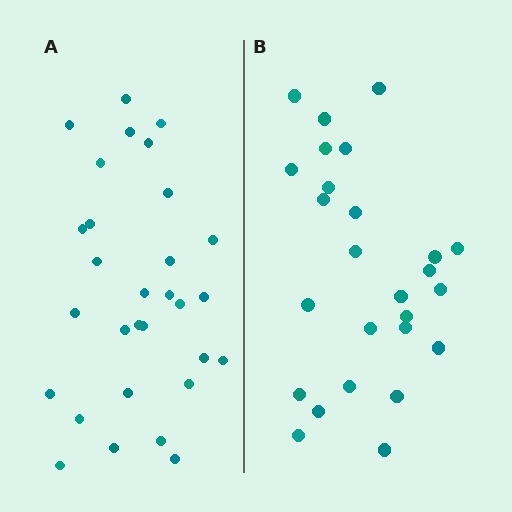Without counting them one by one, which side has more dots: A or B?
Region A (the left region) has more dots.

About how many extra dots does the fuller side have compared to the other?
Region A has about 4 more dots than region B.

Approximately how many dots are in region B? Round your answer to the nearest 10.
About 30 dots. (The exact count is 26, which rounds to 30.)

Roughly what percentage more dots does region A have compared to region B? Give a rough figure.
About 15% more.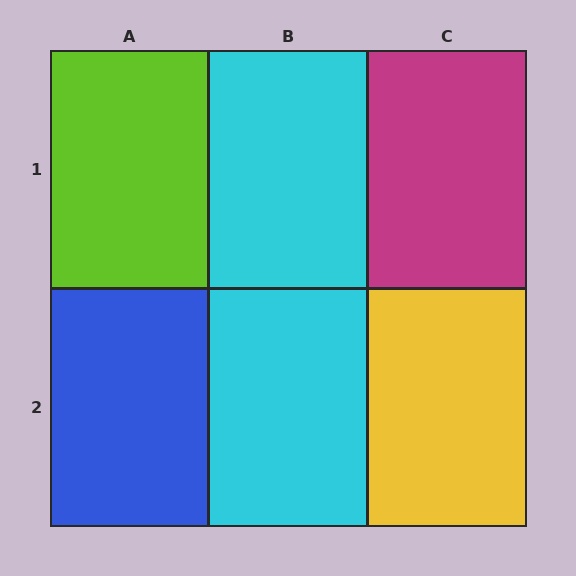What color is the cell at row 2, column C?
Yellow.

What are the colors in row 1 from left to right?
Lime, cyan, magenta.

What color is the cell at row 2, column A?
Blue.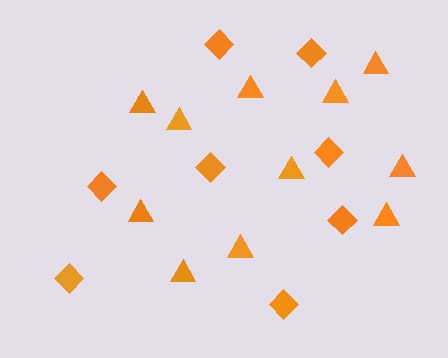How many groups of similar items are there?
There are 2 groups: one group of diamonds (8) and one group of triangles (11).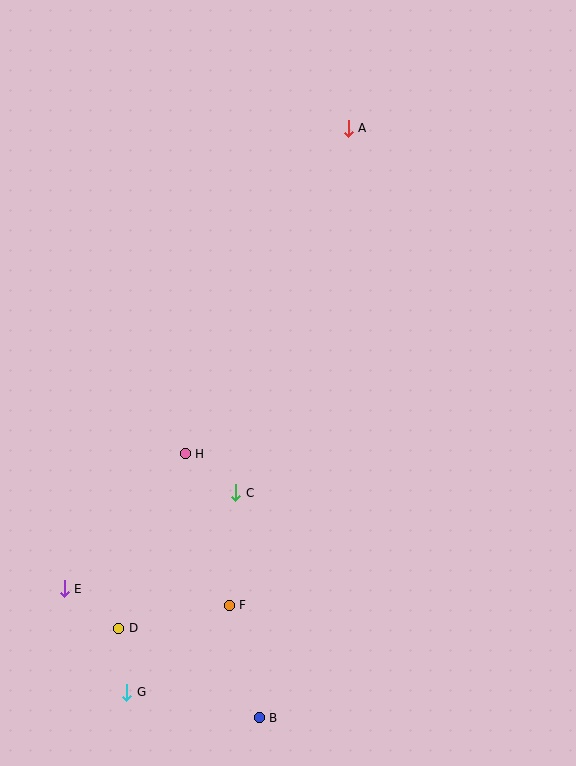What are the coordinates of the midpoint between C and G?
The midpoint between C and G is at (181, 592).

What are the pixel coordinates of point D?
Point D is at (119, 629).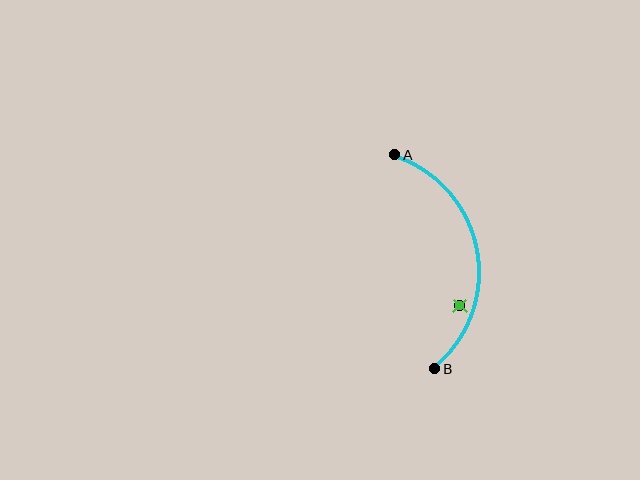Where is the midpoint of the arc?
The arc midpoint is the point on the curve farthest from the straight line joining A and B. It sits to the right of that line.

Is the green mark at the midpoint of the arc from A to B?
No — the green mark does not lie on the arc at all. It sits slightly inside the curve.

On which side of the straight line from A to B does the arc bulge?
The arc bulges to the right of the straight line connecting A and B.